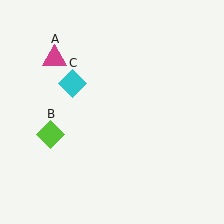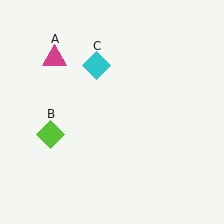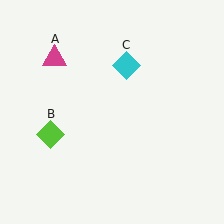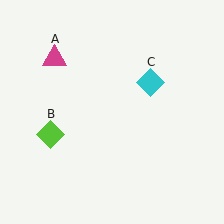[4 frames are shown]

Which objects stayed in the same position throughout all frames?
Magenta triangle (object A) and lime diamond (object B) remained stationary.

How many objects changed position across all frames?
1 object changed position: cyan diamond (object C).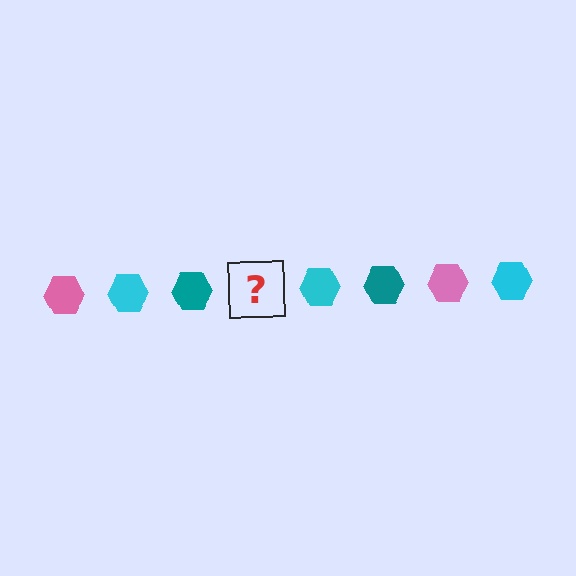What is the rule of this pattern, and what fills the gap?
The rule is that the pattern cycles through pink, cyan, teal hexagons. The gap should be filled with a pink hexagon.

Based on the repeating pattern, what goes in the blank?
The blank should be a pink hexagon.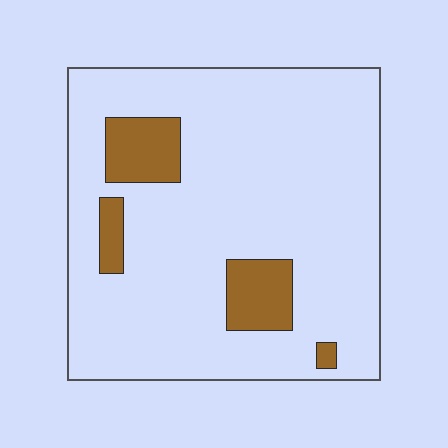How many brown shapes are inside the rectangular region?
4.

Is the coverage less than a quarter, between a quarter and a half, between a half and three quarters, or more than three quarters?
Less than a quarter.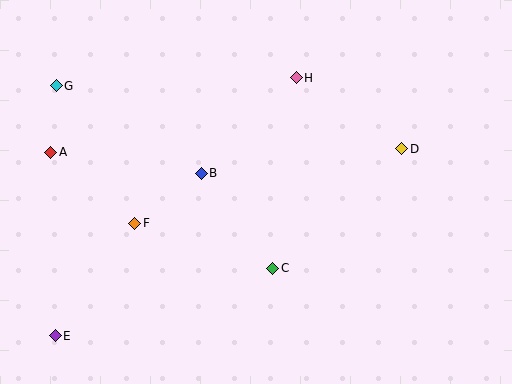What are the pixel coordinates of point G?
Point G is at (56, 86).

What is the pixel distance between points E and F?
The distance between E and F is 138 pixels.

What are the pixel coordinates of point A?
Point A is at (51, 152).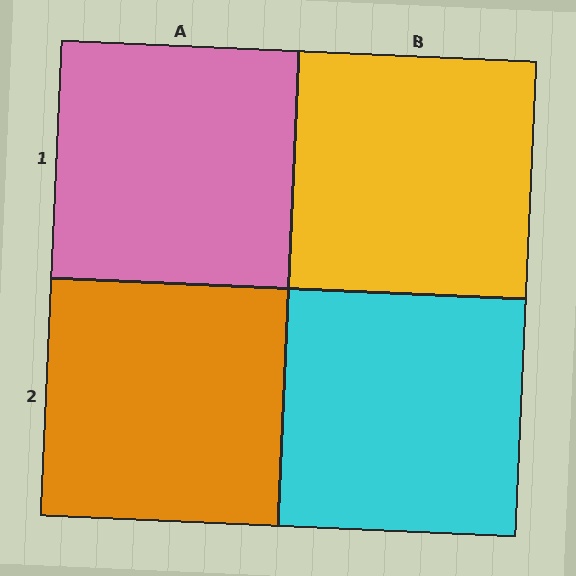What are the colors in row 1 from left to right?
Pink, yellow.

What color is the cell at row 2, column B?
Cyan.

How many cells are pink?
1 cell is pink.